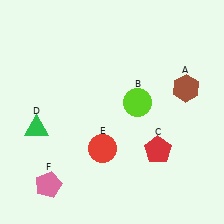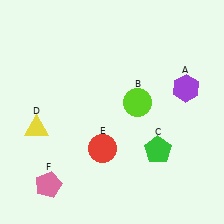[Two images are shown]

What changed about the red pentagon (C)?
In Image 1, C is red. In Image 2, it changed to green.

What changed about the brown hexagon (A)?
In Image 1, A is brown. In Image 2, it changed to purple.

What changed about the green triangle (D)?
In Image 1, D is green. In Image 2, it changed to yellow.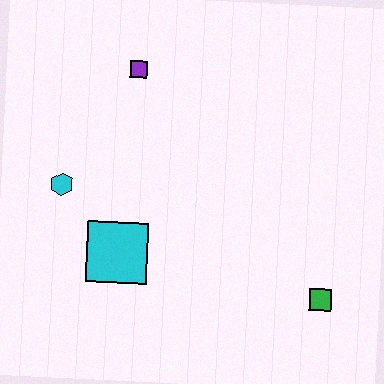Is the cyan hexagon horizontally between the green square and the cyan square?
No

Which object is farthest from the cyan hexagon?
The green square is farthest from the cyan hexagon.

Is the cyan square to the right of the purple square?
No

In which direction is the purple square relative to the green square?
The purple square is above the green square.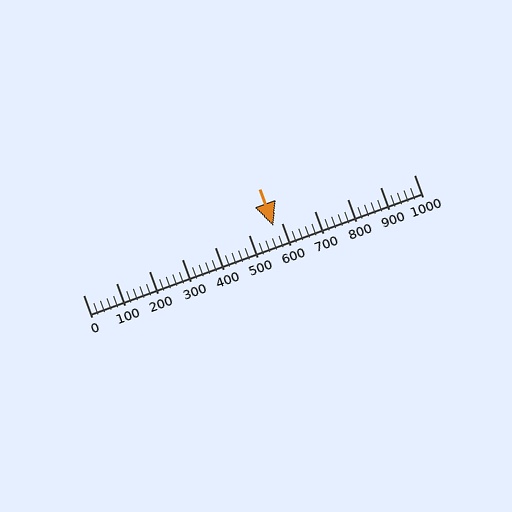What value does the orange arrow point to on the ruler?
The orange arrow points to approximately 575.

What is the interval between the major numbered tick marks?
The major tick marks are spaced 100 units apart.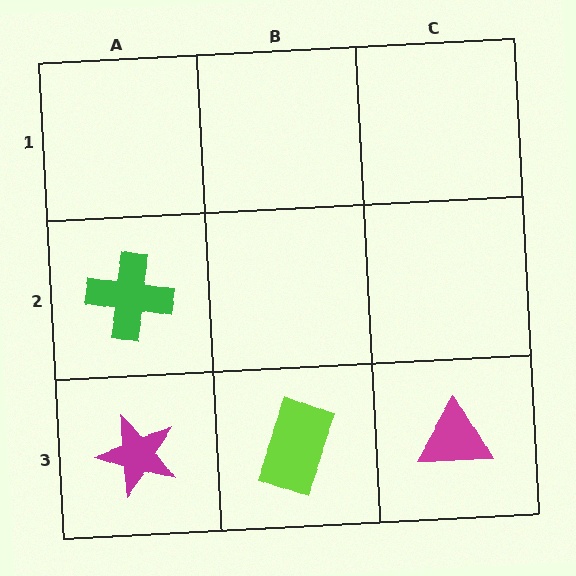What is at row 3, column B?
A lime rectangle.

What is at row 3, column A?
A magenta star.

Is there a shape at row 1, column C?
No, that cell is empty.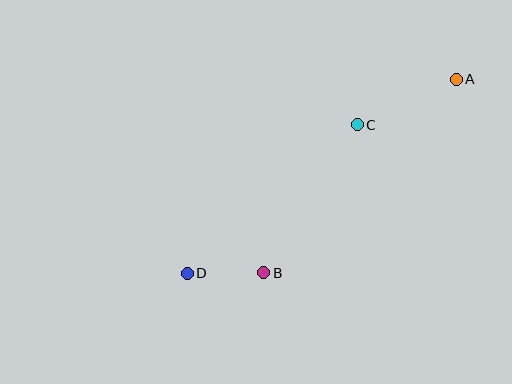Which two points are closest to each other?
Points B and D are closest to each other.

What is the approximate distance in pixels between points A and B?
The distance between A and B is approximately 273 pixels.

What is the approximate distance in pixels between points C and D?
The distance between C and D is approximately 226 pixels.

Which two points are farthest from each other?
Points A and D are farthest from each other.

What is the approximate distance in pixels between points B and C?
The distance between B and C is approximately 175 pixels.